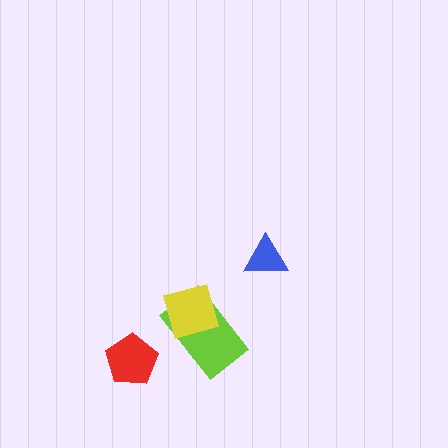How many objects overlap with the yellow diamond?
1 object overlaps with the yellow diamond.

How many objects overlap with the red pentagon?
0 objects overlap with the red pentagon.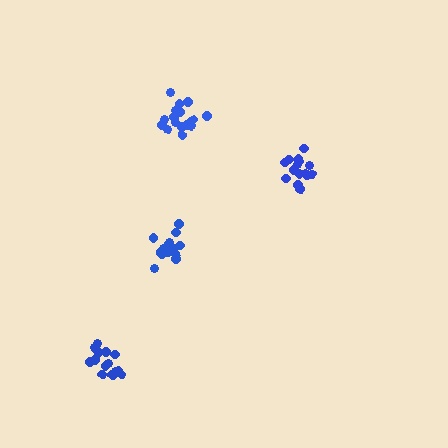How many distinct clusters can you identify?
There are 4 distinct clusters.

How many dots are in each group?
Group 1: 16 dots, Group 2: 15 dots, Group 3: 18 dots, Group 4: 15 dots (64 total).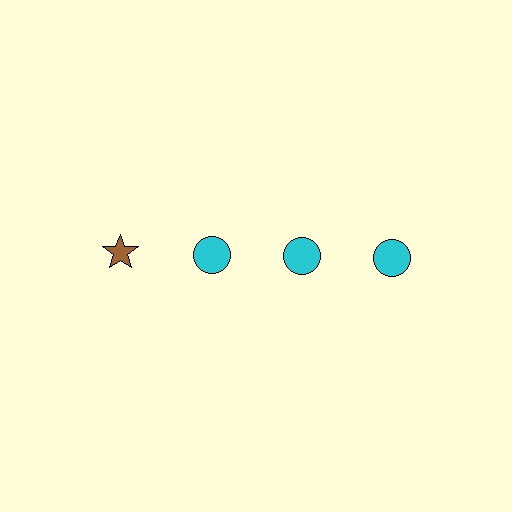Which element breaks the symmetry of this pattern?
The brown star in the top row, leftmost column breaks the symmetry. All other shapes are cyan circles.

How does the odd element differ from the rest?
It differs in both color (brown instead of cyan) and shape (star instead of circle).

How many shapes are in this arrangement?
There are 4 shapes arranged in a grid pattern.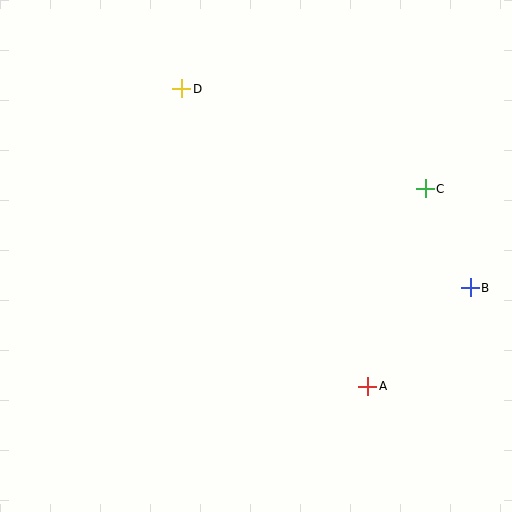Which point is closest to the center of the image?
Point A at (368, 386) is closest to the center.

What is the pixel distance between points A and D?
The distance between A and D is 351 pixels.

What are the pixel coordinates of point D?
Point D is at (182, 89).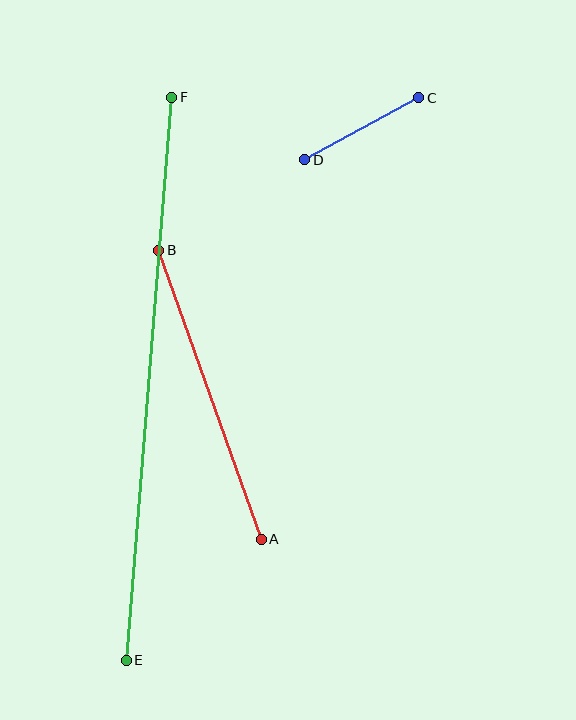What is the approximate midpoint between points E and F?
The midpoint is at approximately (149, 379) pixels.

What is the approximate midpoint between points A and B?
The midpoint is at approximately (210, 395) pixels.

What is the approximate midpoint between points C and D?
The midpoint is at approximately (362, 129) pixels.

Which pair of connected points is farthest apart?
Points E and F are farthest apart.